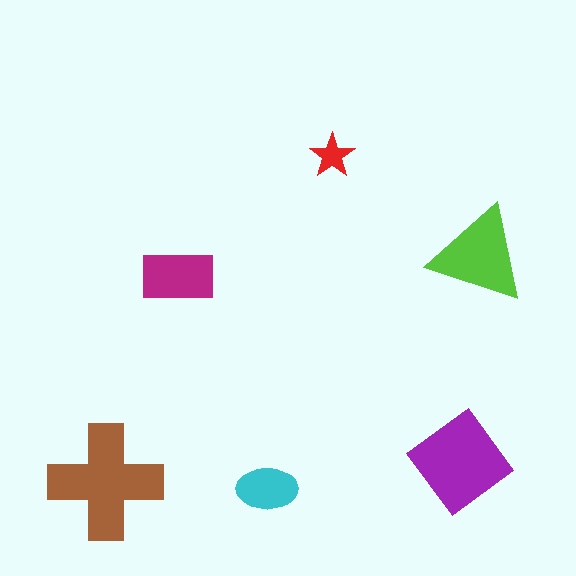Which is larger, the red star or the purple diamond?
The purple diamond.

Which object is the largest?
The brown cross.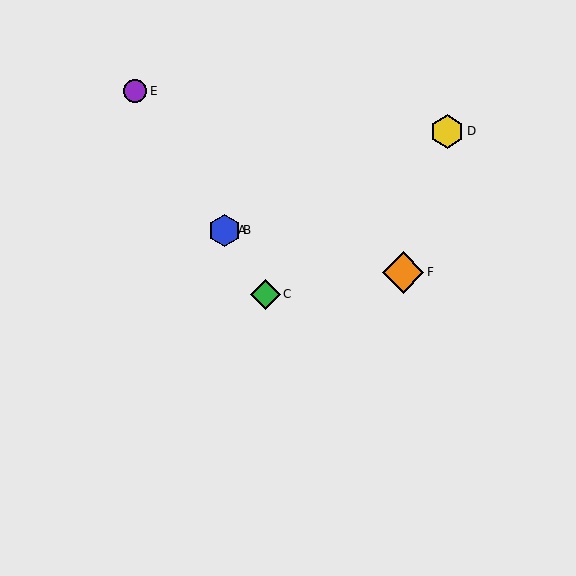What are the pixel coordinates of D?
Object D is at (447, 131).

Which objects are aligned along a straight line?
Objects A, B, C, E are aligned along a straight line.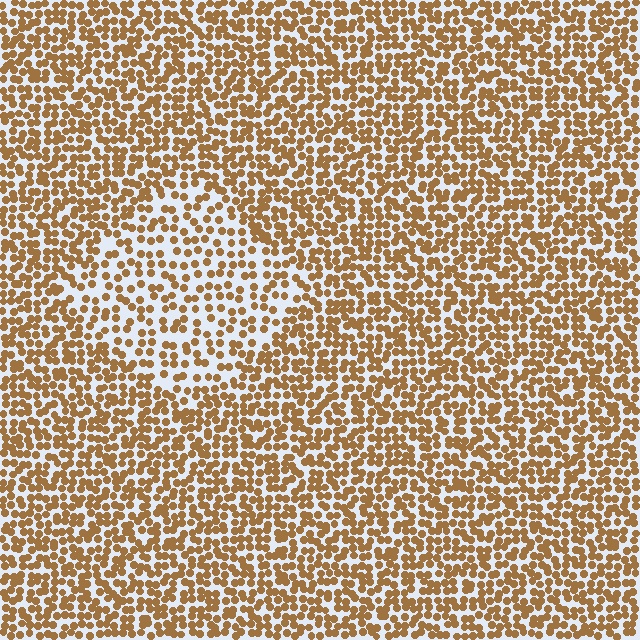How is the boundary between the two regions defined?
The boundary is defined by a change in element density (approximately 1.7x ratio). All elements are the same color, size, and shape.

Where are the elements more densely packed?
The elements are more densely packed outside the diamond boundary.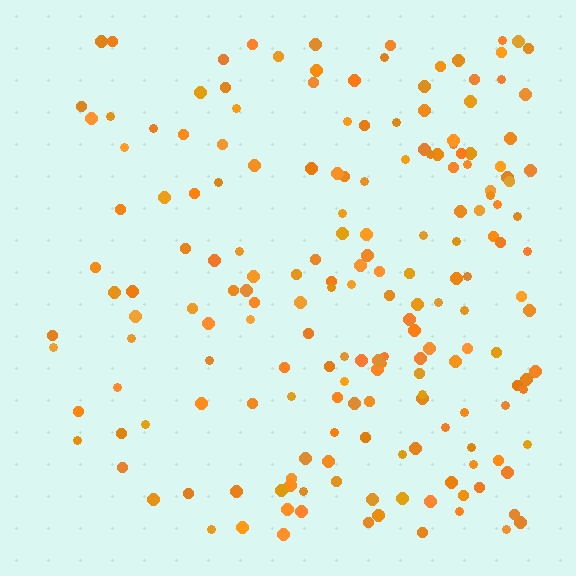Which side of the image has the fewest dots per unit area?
The left.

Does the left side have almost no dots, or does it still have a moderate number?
Still a moderate number, just noticeably fewer than the right.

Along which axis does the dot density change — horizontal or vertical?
Horizontal.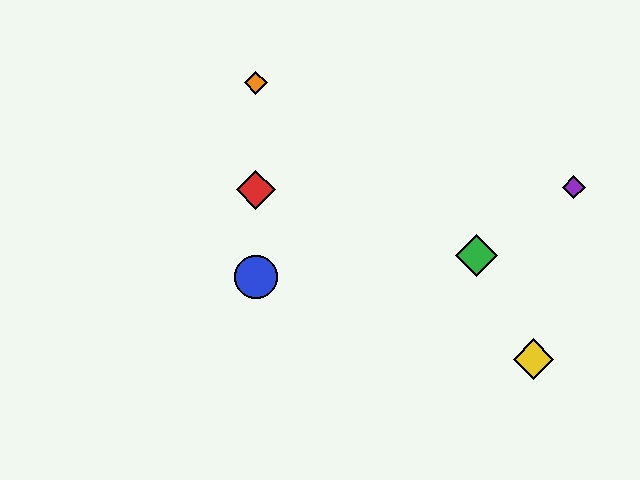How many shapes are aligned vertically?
3 shapes (the red diamond, the blue circle, the orange diamond) are aligned vertically.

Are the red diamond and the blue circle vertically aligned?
Yes, both are at x≈256.